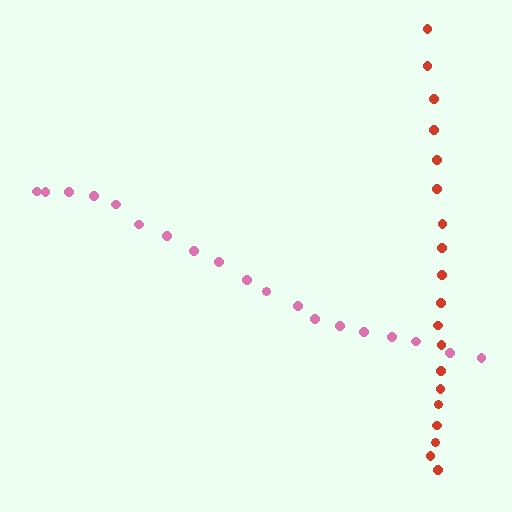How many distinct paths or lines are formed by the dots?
There are 2 distinct paths.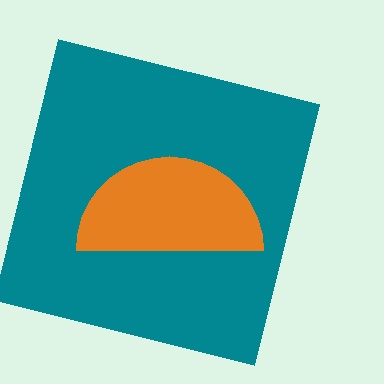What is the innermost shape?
The orange semicircle.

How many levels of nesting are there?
2.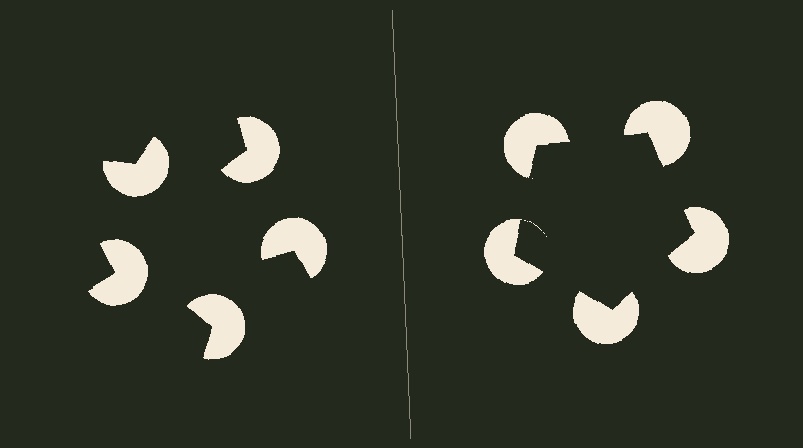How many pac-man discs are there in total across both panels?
10 — 5 on each side.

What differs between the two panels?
The pac-man discs are positioned identically on both sides; only the wedge orientations differ. On the right they align to a pentagon; on the left they are misaligned.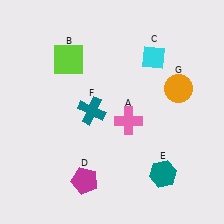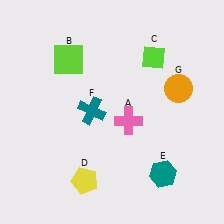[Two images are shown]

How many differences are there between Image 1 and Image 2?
There are 2 differences between the two images.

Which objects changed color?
C changed from cyan to lime. D changed from magenta to yellow.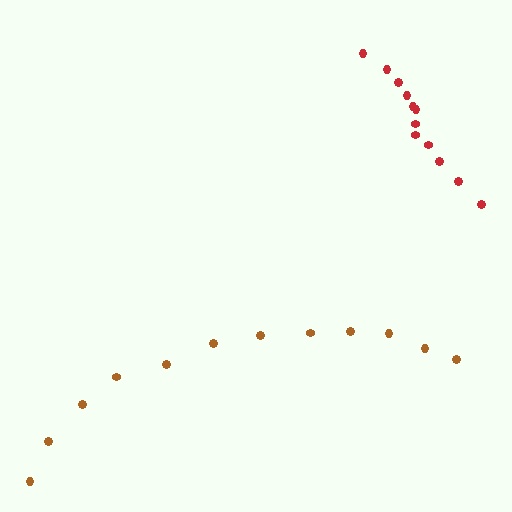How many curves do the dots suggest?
There are 2 distinct paths.